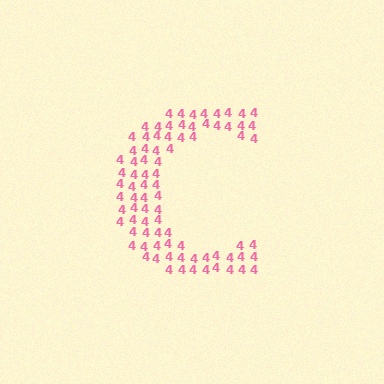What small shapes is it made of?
It is made of small digit 4's.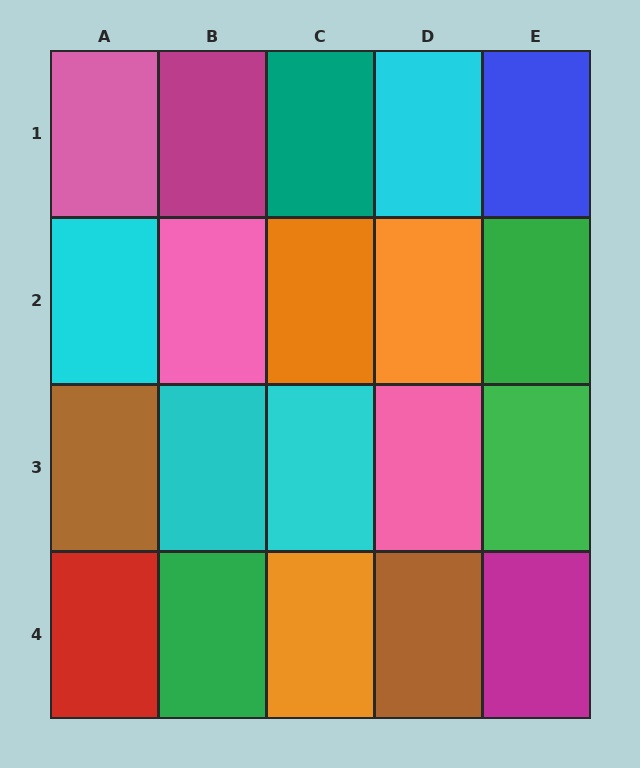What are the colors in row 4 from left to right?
Red, green, orange, brown, magenta.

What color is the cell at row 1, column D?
Cyan.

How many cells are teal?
1 cell is teal.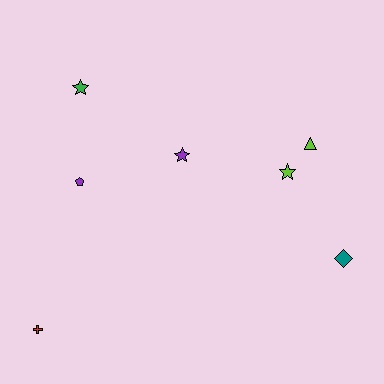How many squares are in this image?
There are no squares.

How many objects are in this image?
There are 7 objects.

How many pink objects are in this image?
There are no pink objects.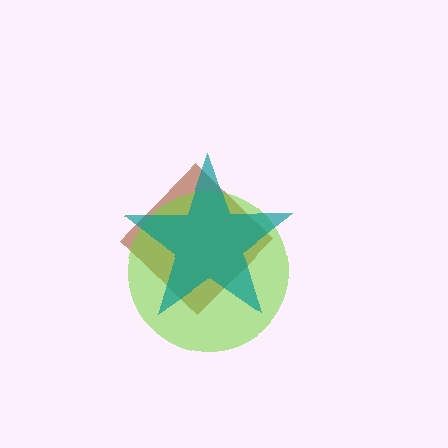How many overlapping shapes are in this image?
There are 3 overlapping shapes in the image.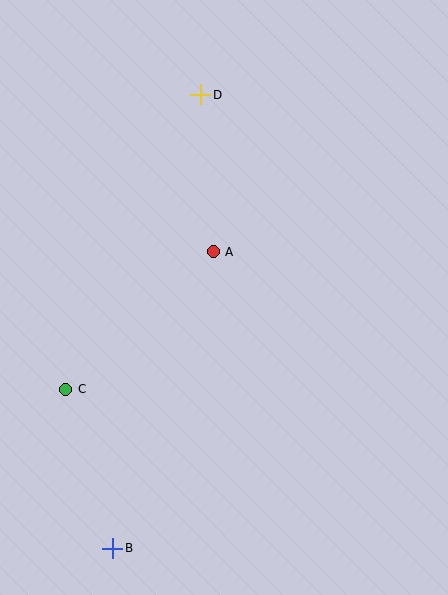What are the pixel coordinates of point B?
Point B is at (113, 548).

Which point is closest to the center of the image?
Point A at (213, 252) is closest to the center.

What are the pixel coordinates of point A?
Point A is at (213, 252).